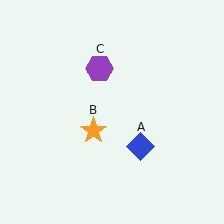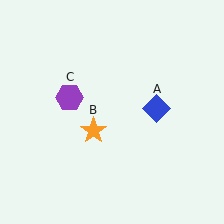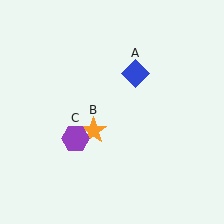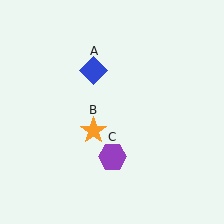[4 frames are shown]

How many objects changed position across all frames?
2 objects changed position: blue diamond (object A), purple hexagon (object C).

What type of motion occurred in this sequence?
The blue diamond (object A), purple hexagon (object C) rotated counterclockwise around the center of the scene.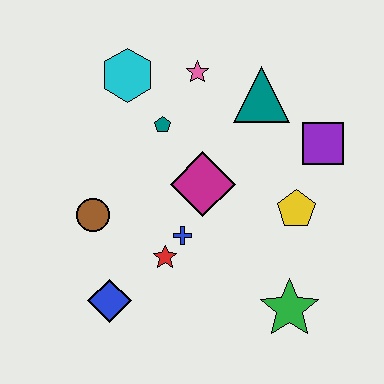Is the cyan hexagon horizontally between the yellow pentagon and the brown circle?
Yes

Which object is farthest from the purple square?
The blue diamond is farthest from the purple square.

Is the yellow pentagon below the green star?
No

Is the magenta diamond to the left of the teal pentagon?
No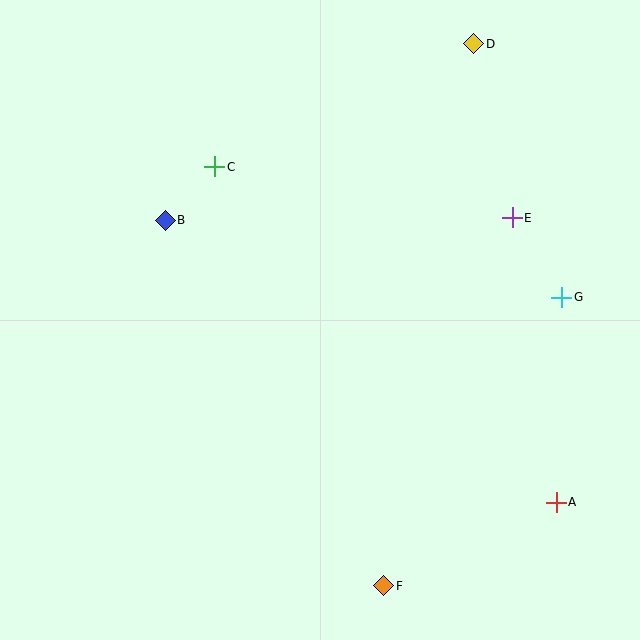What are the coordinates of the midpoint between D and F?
The midpoint between D and F is at (429, 315).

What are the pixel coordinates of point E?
Point E is at (512, 218).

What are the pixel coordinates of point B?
Point B is at (165, 220).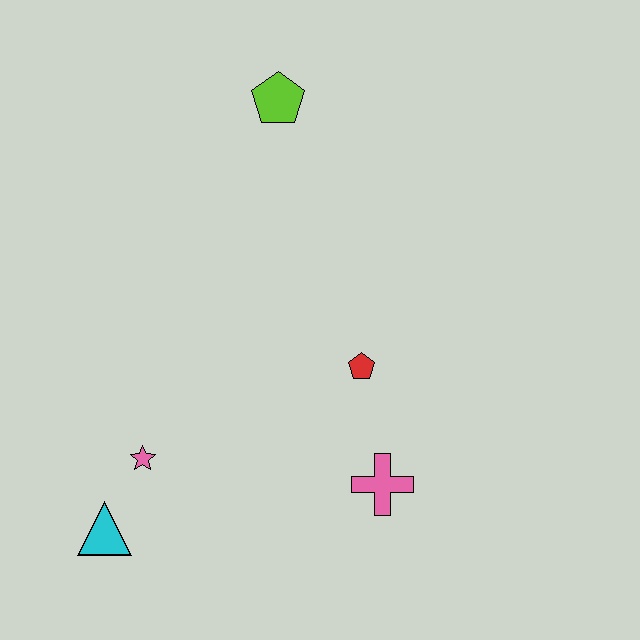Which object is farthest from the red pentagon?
The cyan triangle is farthest from the red pentagon.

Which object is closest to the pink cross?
The red pentagon is closest to the pink cross.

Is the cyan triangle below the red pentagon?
Yes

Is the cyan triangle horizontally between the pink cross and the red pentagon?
No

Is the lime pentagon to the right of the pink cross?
No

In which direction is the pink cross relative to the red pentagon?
The pink cross is below the red pentagon.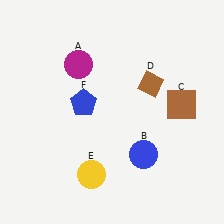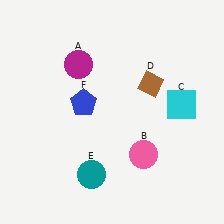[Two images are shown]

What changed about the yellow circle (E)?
In Image 1, E is yellow. In Image 2, it changed to teal.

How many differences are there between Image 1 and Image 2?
There are 3 differences between the two images.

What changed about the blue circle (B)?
In Image 1, B is blue. In Image 2, it changed to pink.